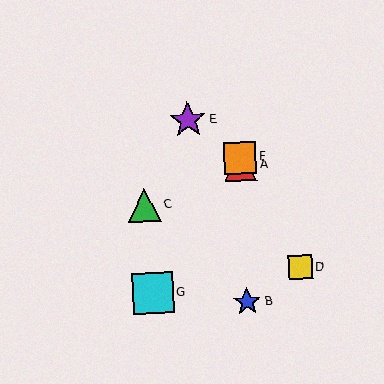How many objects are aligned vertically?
3 objects (A, B, F) are aligned vertically.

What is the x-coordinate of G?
Object G is at x≈153.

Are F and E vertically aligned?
No, F is at x≈240 and E is at x≈188.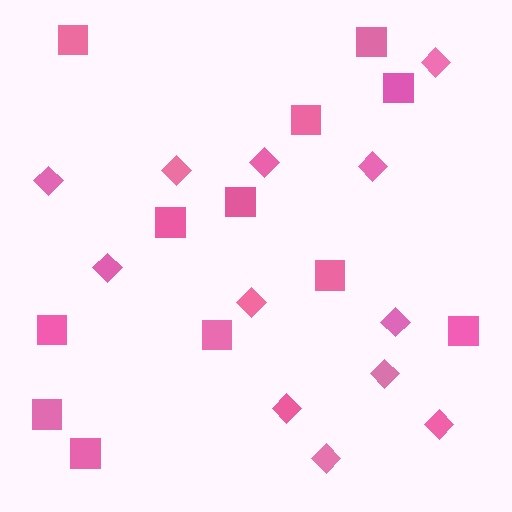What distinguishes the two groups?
There are 2 groups: one group of diamonds (12) and one group of squares (12).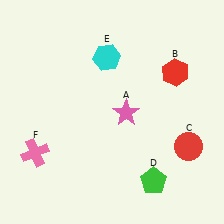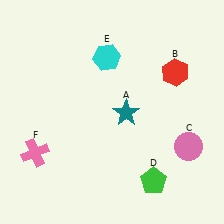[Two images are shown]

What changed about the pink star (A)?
In Image 1, A is pink. In Image 2, it changed to teal.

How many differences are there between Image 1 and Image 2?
There are 2 differences between the two images.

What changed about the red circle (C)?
In Image 1, C is red. In Image 2, it changed to pink.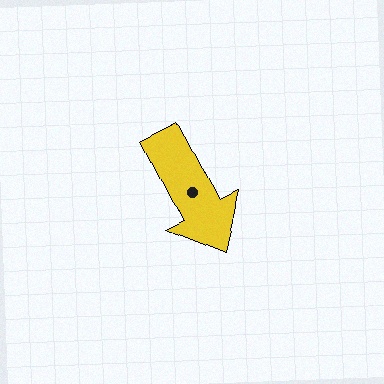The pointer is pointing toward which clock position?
Roughly 5 o'clock.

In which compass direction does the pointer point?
Southeast.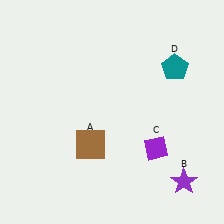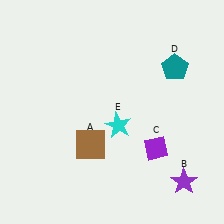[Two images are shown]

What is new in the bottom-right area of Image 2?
A cyan star (E) was added in the bottom-right area of Image 2.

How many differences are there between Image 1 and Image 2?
There is 1 difference between the two images.